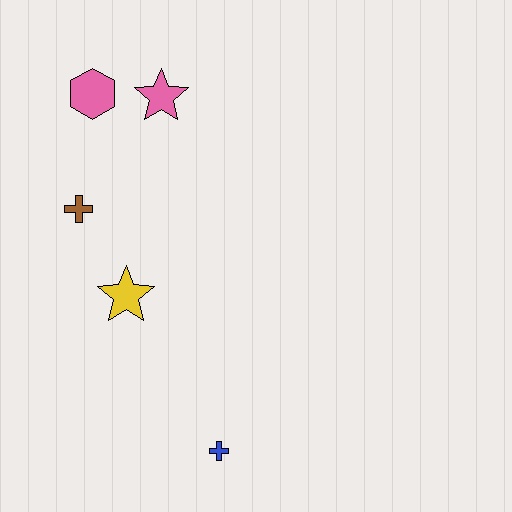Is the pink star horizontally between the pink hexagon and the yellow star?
No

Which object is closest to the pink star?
The pink hexagon is closest to the pink star.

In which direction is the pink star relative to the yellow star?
The pink star is above the yellow star.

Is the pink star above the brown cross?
Yes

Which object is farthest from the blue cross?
The pink hexagon is farthest from the blue cross.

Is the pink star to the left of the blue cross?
Yes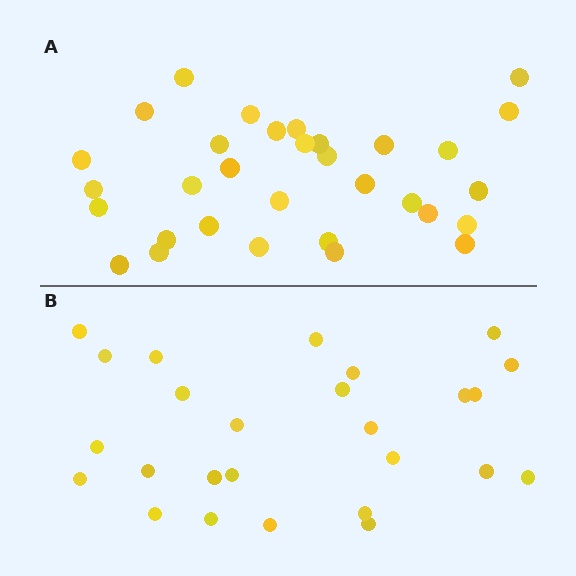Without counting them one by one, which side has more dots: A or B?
Region A (the top region) has more dots.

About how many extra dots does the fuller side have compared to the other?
Region A has about 6 more dots than region B.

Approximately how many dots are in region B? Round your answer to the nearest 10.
About 30 dots. (The exact count is 26, which rounds to 30.)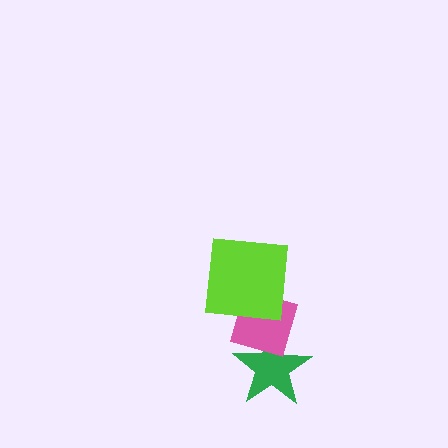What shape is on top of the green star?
The pink diamond is on top of the green star.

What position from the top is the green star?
The green star is 3rd from the top.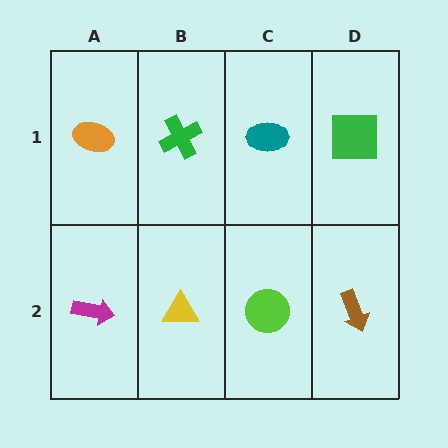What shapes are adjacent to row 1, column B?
A yellow triangle (row 2, column B), an orange ellipse (row 1, column A), a teal ellipse (row 1, column C).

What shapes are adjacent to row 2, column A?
An orange ellipse (row 1, column A), a yellow triangle (row 2, column B).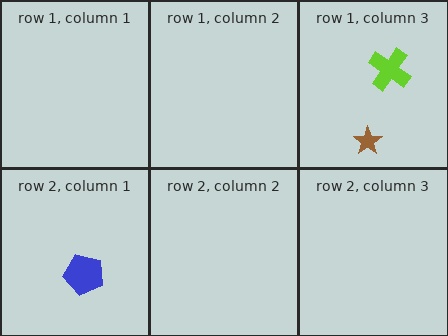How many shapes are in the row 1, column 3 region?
2.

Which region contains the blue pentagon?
The row 2, column 1 region.